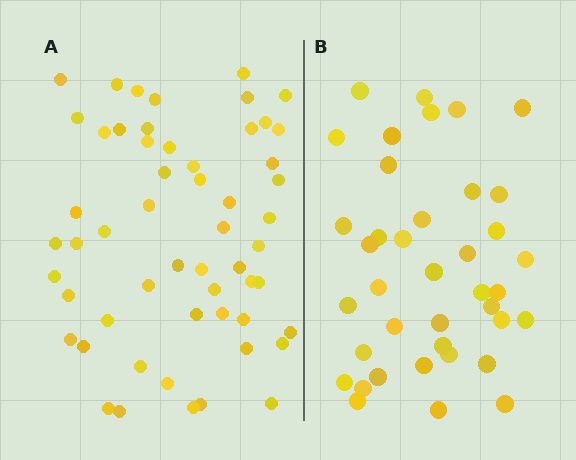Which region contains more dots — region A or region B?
Region A (the left region) has more dots.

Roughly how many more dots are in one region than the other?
Region A has approximately 15 more dots than region B.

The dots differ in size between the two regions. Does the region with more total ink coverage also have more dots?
No. Region B has more total ink coverage because its dots are larger, but region A actually contains more individual dots. Total area can be misleading — the number of items is what matters here.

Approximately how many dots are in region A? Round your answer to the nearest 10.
About 60 dots. (The exact count is 55, which rounds to 60.)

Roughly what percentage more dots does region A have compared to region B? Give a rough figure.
About 40% more.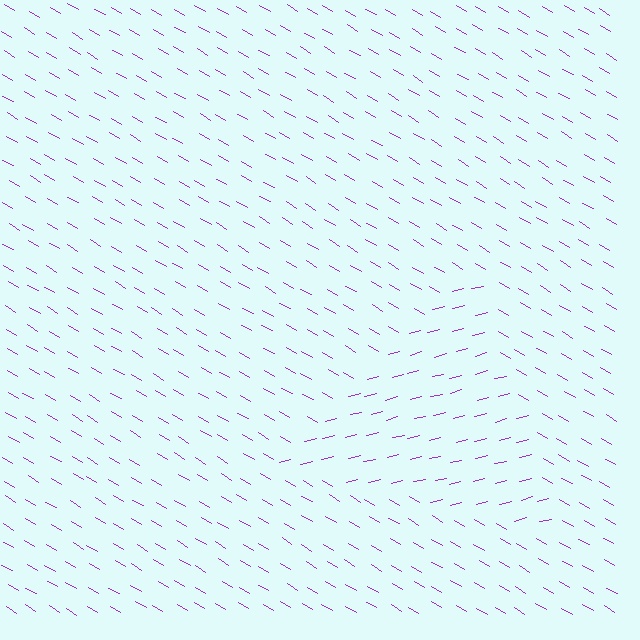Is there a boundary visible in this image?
Yes, there is a texture boundary formed by a change in line orientation.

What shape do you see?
I see a triangle.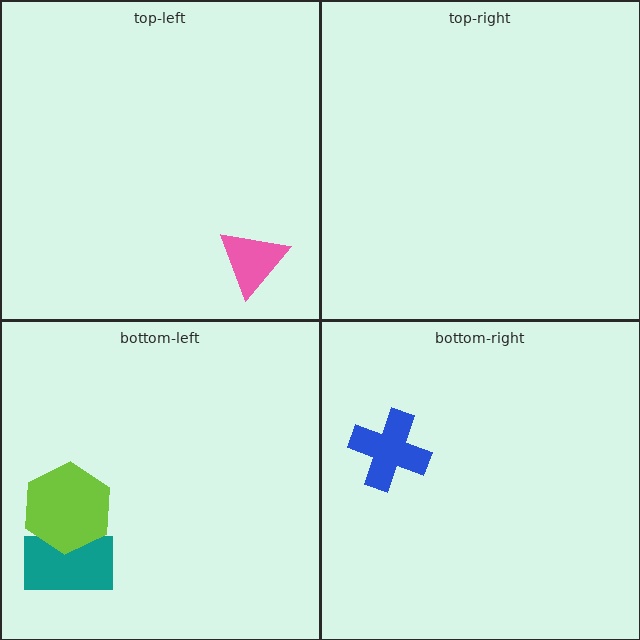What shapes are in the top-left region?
The pink triangle.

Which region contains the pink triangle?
The top-left region.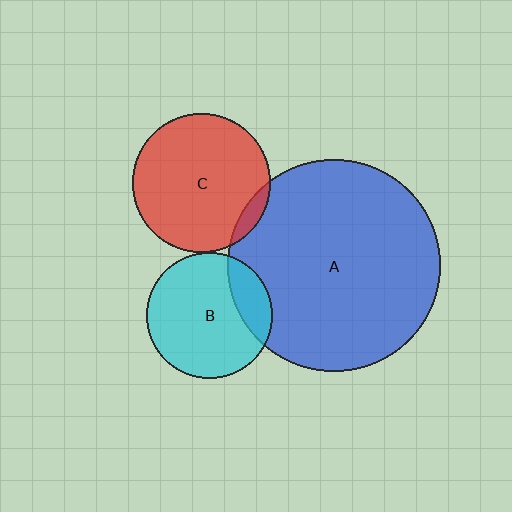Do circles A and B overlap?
Yes.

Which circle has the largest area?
Circle A (blue).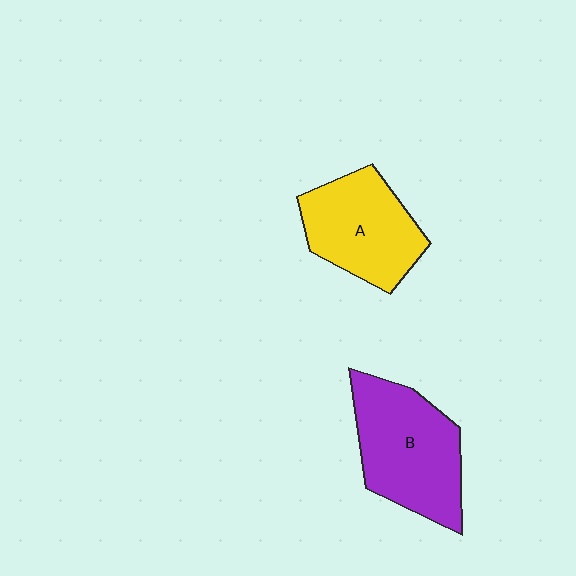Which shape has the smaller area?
Shape A (yellow).